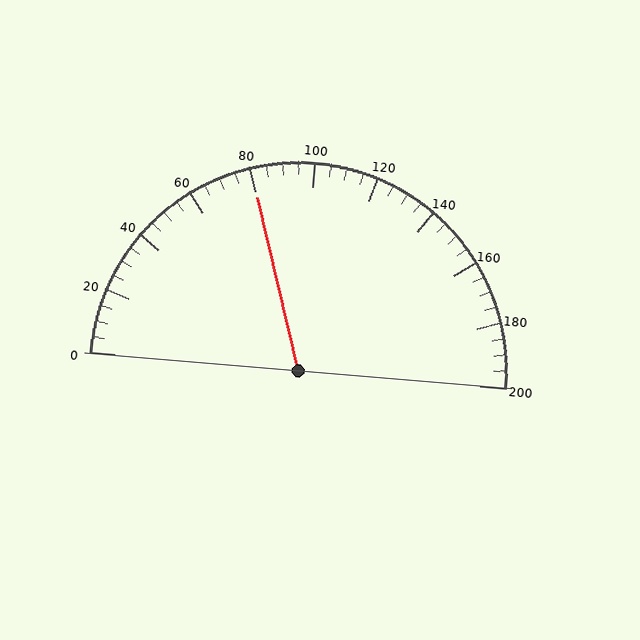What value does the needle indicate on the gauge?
The needle indicates approximately 80.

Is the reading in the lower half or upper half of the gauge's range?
The reading is in the lower half of the range (0 to 200).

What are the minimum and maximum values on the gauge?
The gauge ranges from 0 to 200.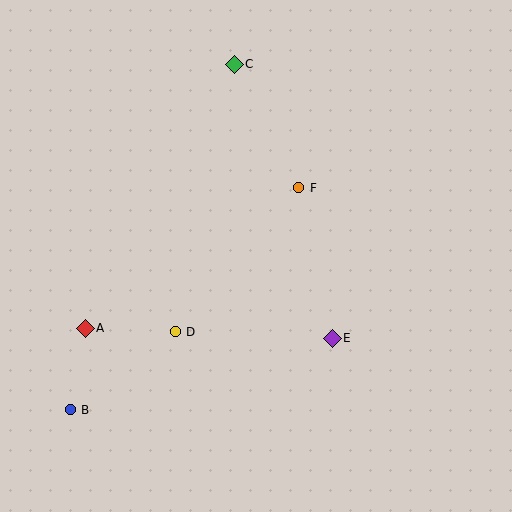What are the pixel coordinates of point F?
Point F is at (299, 188).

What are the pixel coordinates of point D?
Point D is at (175, 332).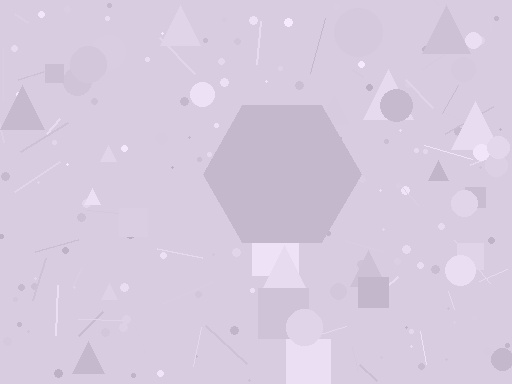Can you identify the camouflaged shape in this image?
The camouflaged shape is a hexagon.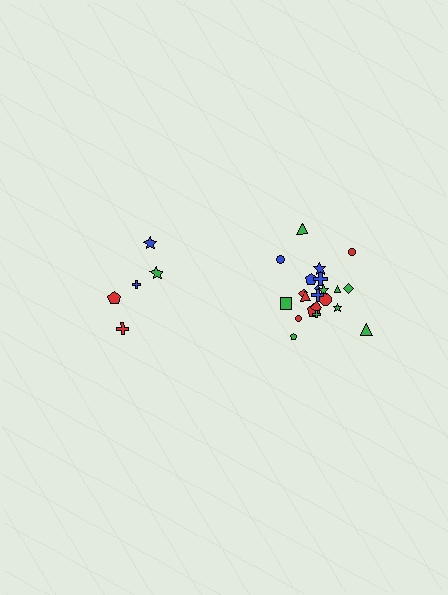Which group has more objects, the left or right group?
The right group.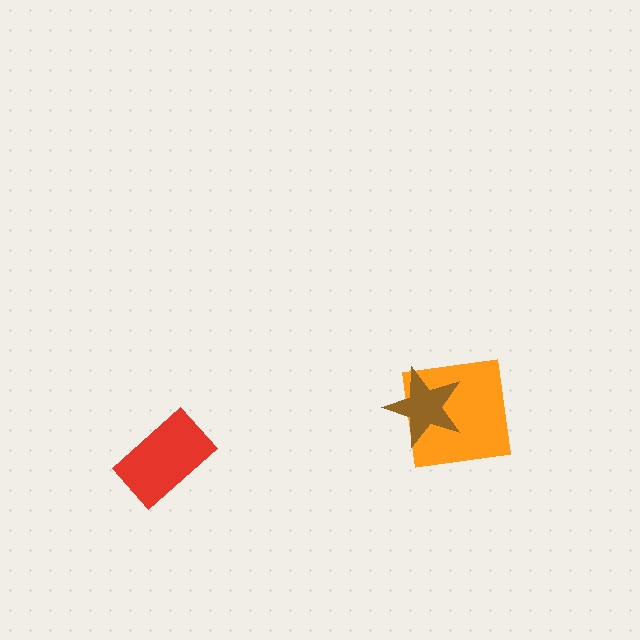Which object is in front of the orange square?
The brown star is in front of the orange square.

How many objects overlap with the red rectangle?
0 objects overlap with the red rectangle.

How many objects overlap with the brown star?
1 object overlaps with the brown star.